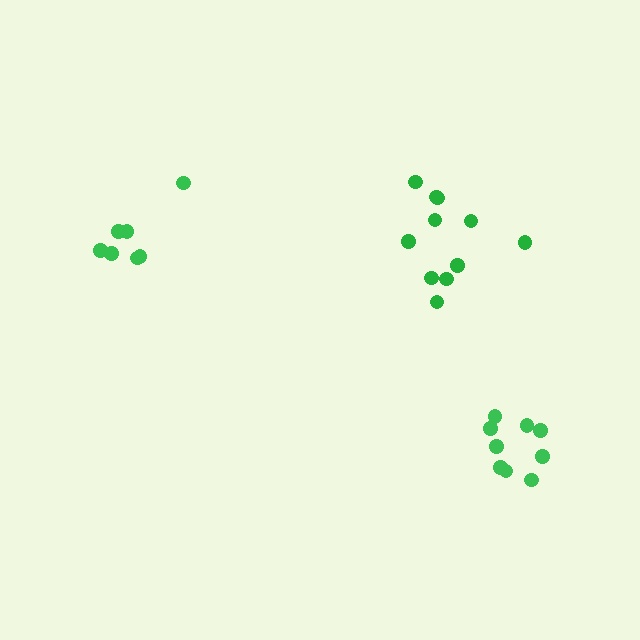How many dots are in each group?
Group 1: 11 dots, Group 2: 7 dots, Group 3: 9 dots (27 total).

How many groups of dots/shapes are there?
There are 3 groups.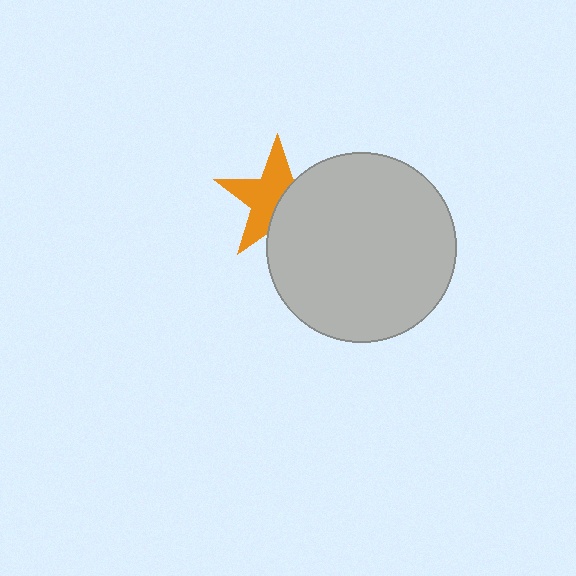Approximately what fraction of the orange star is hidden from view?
Roughly 42% of the orange star is hidden behind the light gray circle.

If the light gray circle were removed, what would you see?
You would see the complete orange star.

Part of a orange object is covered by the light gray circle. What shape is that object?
It is a star.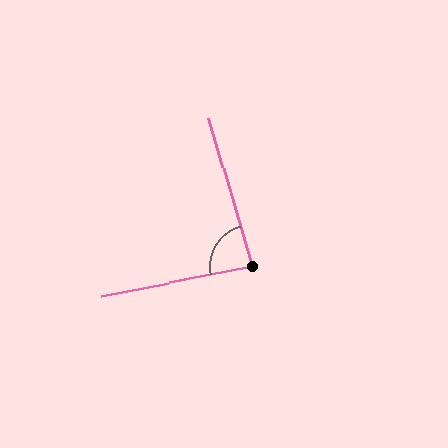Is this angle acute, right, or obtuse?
It is acute.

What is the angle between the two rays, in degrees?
Approximately 85 degrees.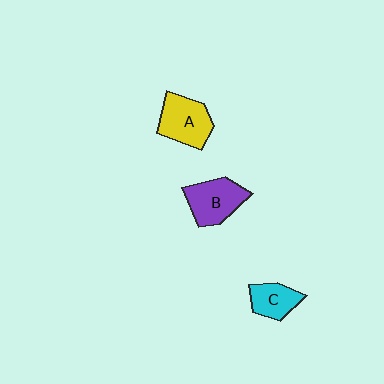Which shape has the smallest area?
Shape C (cyan).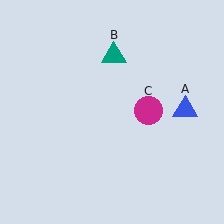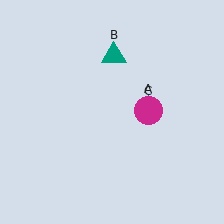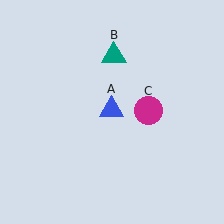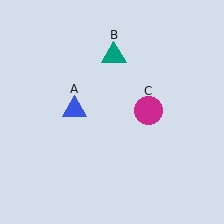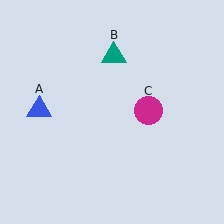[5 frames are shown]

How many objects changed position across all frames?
1 object changed position: blue triangle (object A).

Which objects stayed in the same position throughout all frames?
Teal triangle (object B) and magenta circle (object C) remained stationary.